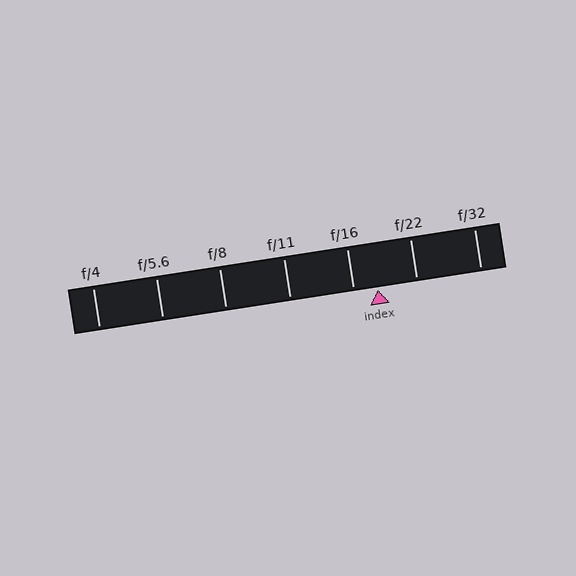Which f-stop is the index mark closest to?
The index mark is closest to f/16.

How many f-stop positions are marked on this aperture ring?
There are 7 f-stop positions marked.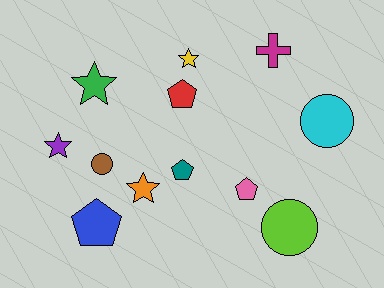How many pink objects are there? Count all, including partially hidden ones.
There is 1 pink object.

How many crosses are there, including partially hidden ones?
There is 1 cross.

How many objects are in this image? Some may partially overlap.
There are 12 objects.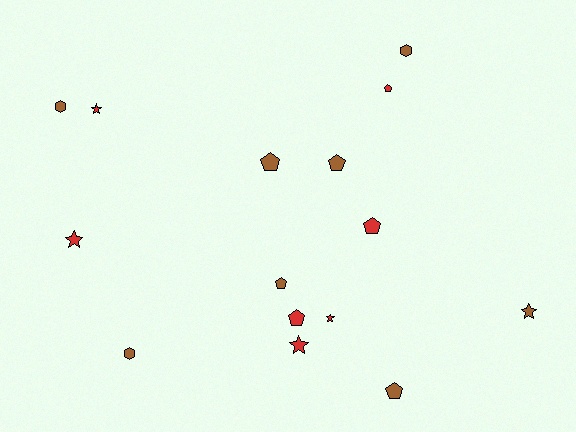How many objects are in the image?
There are 15 objects.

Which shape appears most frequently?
Pentagon, with 7 objects.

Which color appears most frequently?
Brown, with 8 objects.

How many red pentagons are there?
There are 3 red pentagons.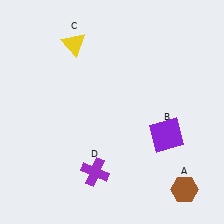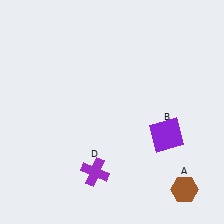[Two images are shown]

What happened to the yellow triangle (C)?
The yellow triangle (C) was removed in Image 2. It was in the top-left area of Image 1.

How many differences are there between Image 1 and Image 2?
There is 1 difference between the two images.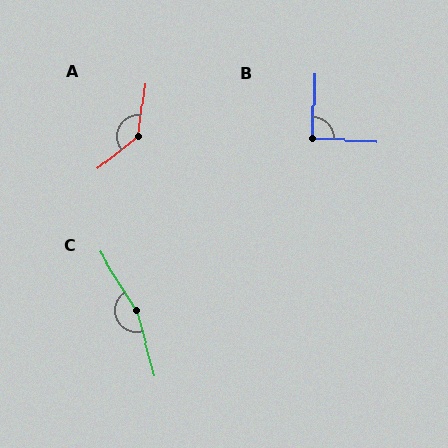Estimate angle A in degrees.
Approximately 136 degrees.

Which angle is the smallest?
B, at approximately 91 degrees.